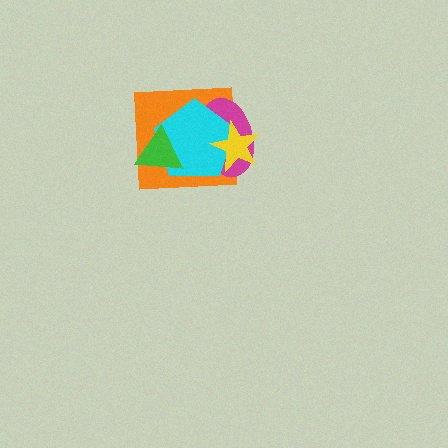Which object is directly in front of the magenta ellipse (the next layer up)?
The cyan pentagon is directly in front of the magenta ellipse.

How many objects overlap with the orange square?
4 objects overlap with the orange square.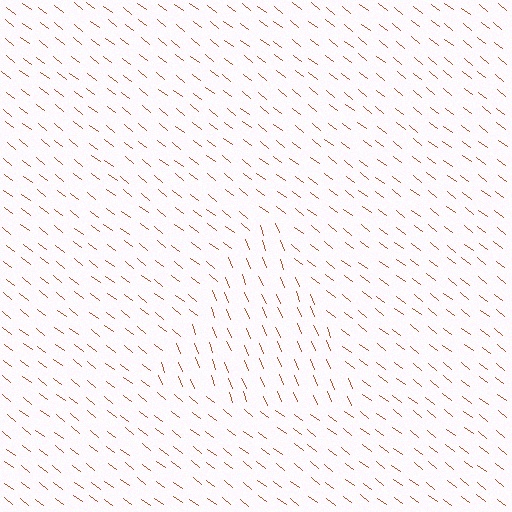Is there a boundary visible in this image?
Yes, there is a texture boundary formed by a change in line orientation.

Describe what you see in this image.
The image is filled with small brown line segments. A triangle region in the image has lines oriented differently from the surrounding lines, creating a visible texture boundary.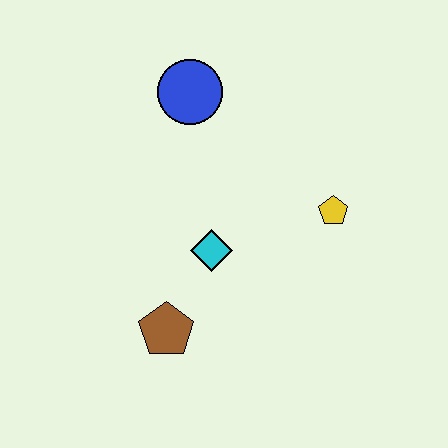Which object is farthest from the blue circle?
The brown pentagon is farthest from the blue circle.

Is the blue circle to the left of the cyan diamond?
Yes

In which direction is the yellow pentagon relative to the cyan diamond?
The yellow pentagon is to the right of the cyan diamond.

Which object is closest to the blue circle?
The cyan diamond is closest to the blue circle.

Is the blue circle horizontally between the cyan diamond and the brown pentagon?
Yes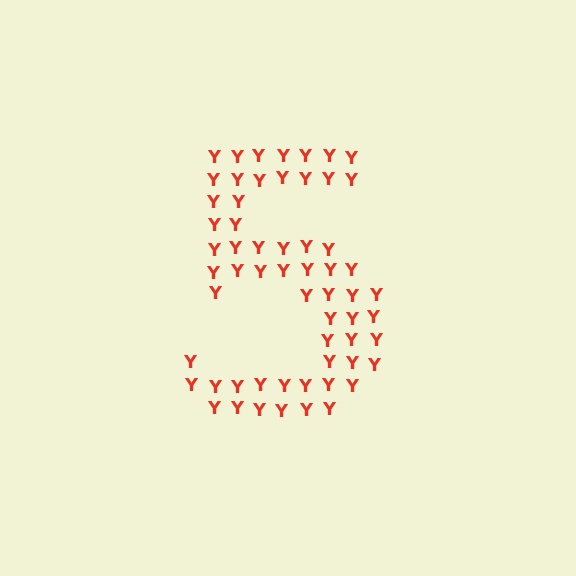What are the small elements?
The small elements are letter Y's.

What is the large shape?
The large shape is the digit 5.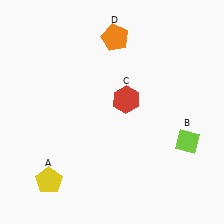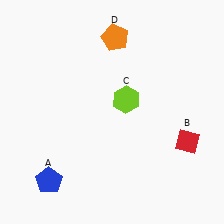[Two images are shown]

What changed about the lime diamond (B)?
In Image 1, B is lime. In Image 2, it changed to red.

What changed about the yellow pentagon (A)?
In Image 1, A is yellow. In Image 2, it changed to blue.